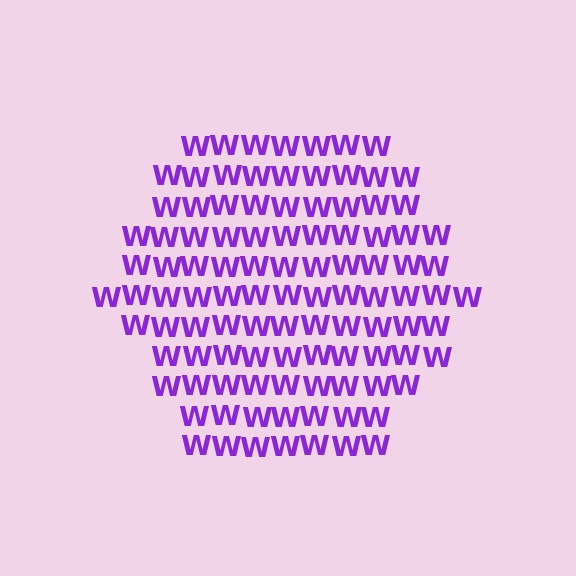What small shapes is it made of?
It is made of small letter W's.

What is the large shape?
The large shape is a hexagon.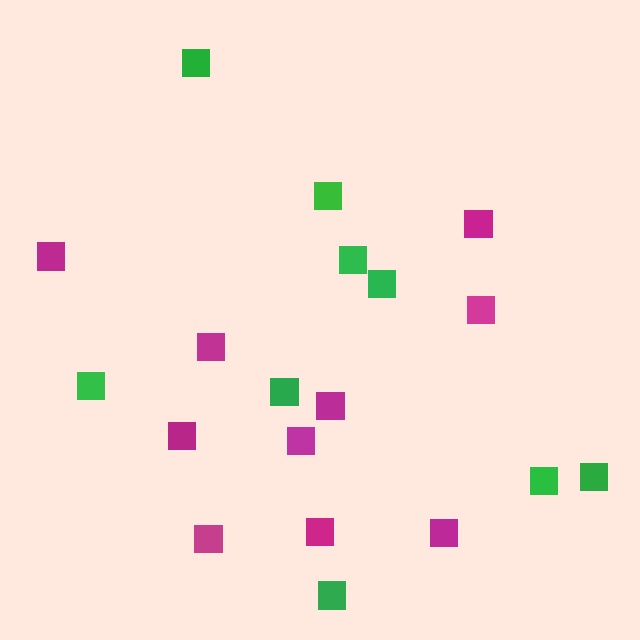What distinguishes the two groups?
There are 2 groups: one group of green squares (9) and one group of magenta squares (10).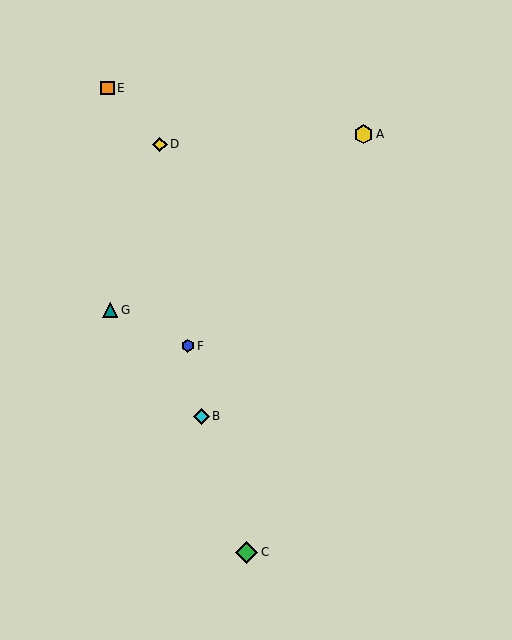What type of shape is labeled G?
Shape G is a teal triangle.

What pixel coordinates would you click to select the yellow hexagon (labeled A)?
Click at (364, 134) to select the yellow hexagon A.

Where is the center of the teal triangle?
The center of the teal triangle is at (110, 310).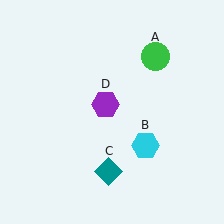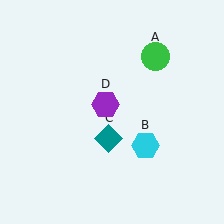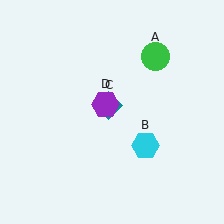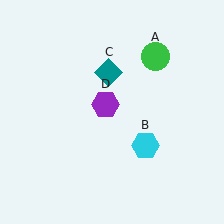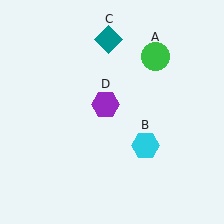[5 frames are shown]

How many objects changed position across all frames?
1 object changed position: teal diamond (object C).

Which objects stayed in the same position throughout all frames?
Green circle (object A) and cyan hexagon (object B) and purple hexagon (object D) remained stationary.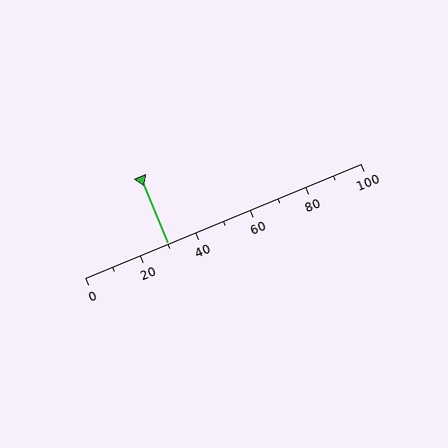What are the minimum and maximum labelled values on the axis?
The axis runs from 0 to 100.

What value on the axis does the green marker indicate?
The marker indicates approximately 30.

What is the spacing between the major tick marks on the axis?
The major ticks are spaced 20 apart.